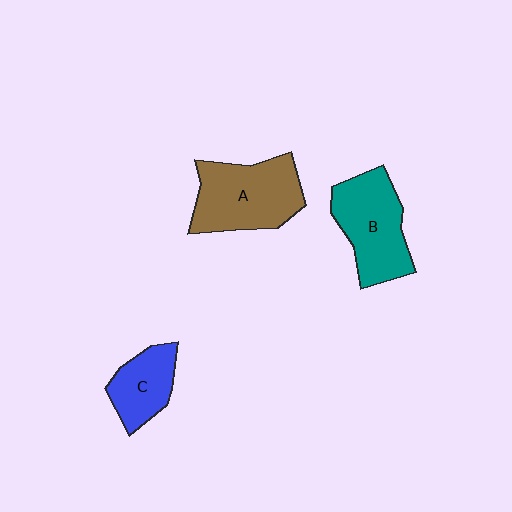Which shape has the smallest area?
Shape C (blue).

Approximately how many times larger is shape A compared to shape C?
Approximately 1.7 times.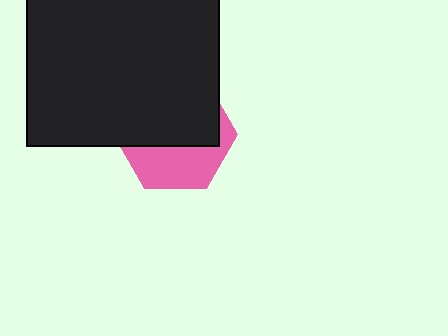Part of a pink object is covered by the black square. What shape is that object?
It is a hexagon.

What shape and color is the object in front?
The object in front is a black square.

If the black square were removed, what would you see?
You would see the complete pink hexagon.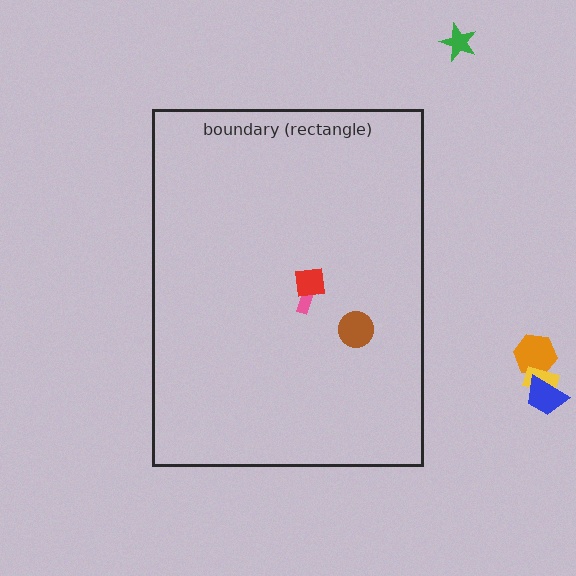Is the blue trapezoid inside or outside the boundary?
Outside.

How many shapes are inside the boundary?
3 inside, 4 outside.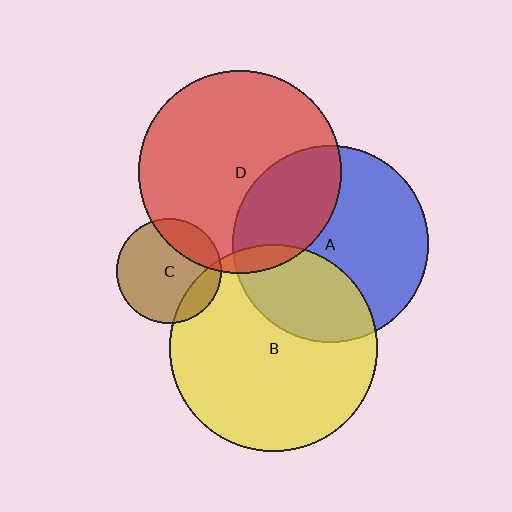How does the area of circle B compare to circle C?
Approximately 3.9 times.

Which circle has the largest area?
Circle B (yellow).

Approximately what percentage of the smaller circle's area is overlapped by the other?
Approximately 15%.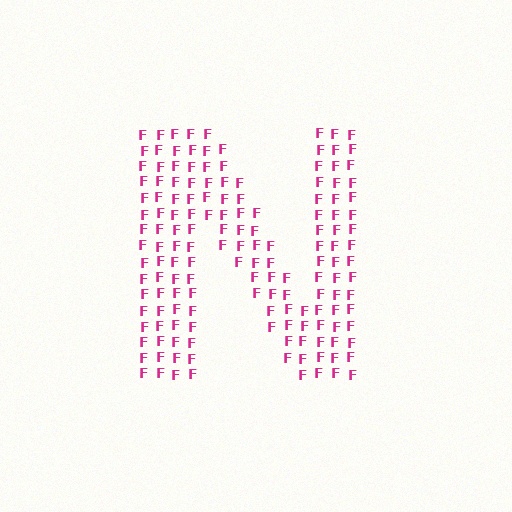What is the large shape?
The large shape is the letter N.